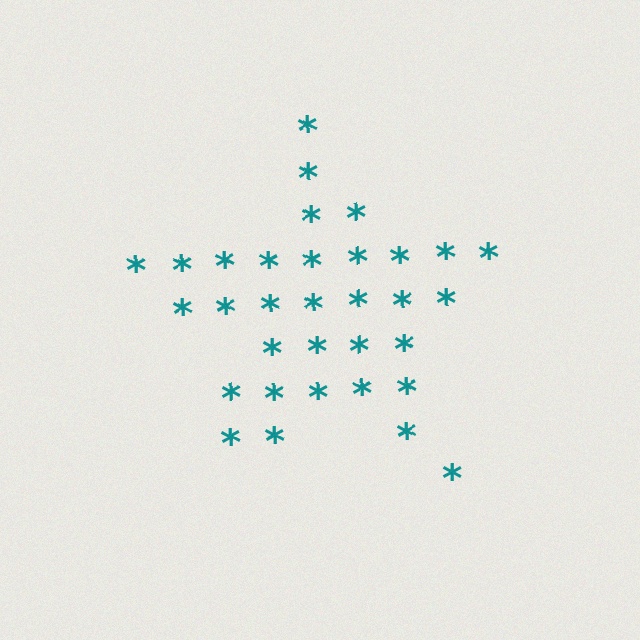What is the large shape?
The large shape is a star.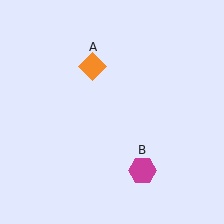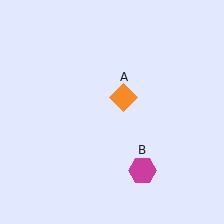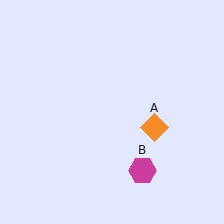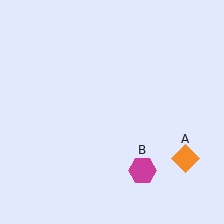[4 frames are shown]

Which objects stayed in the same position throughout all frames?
Magenta hexagon (object B) remained stationary.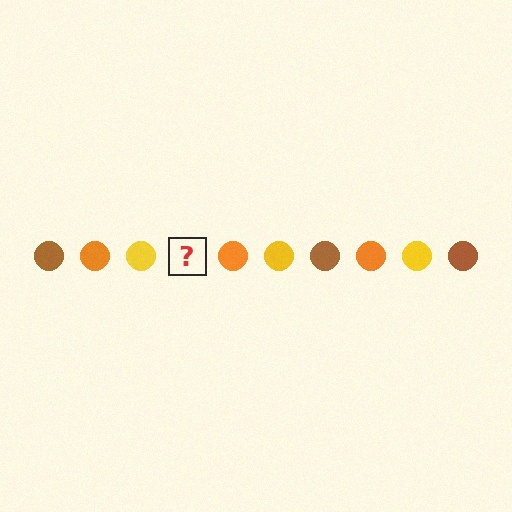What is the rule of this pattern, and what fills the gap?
The rule is that the pattern cycles through brown, orange, yellow circles. The gap should be filled with a brown circle.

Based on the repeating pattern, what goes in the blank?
The blank should be a brown circle.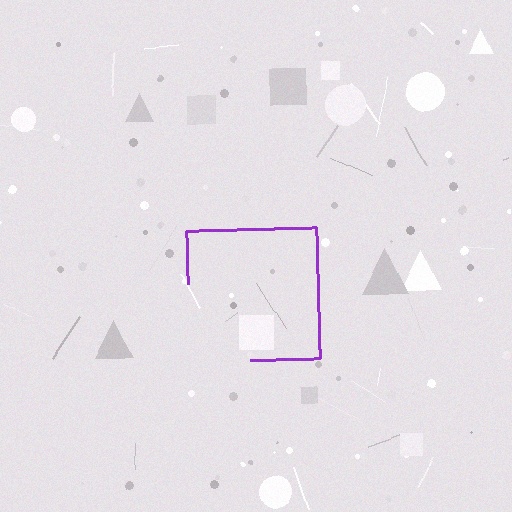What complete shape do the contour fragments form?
The contour fragments form a square.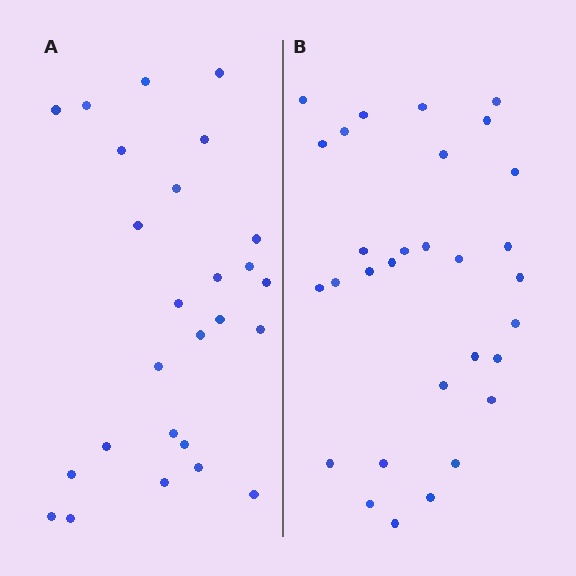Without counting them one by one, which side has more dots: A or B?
Region B (the right region) has more dots.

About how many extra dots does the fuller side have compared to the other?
Region B has about 4 more dots than region A.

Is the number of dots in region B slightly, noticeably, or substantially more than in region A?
Region B has only slightly more — the two regions are fairly close. The ratio is roughly 1.2 to 1.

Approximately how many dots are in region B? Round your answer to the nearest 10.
About 30 dots.